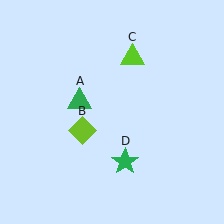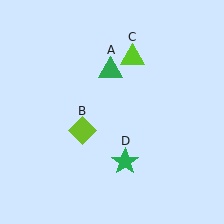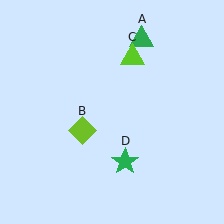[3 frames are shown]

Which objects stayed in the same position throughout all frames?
Lime diamond (object B) and lime triangle (object C) and green star (object D) remained stationary.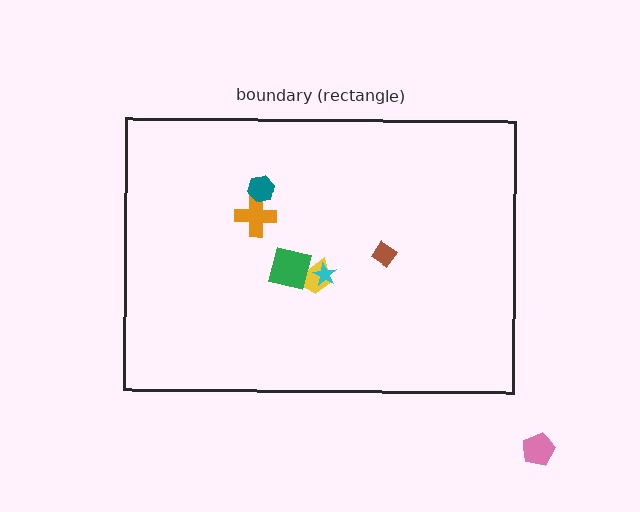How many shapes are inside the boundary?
6 inside, 1 outside.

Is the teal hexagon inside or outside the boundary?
Inside.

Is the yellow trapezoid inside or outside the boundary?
Inside.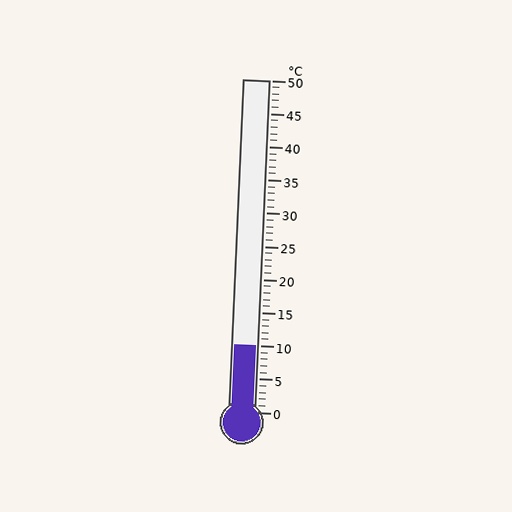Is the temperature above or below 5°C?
The temperature is above 5°C.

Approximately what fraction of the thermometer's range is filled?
The thermometer is filled to approximately 20% of its range.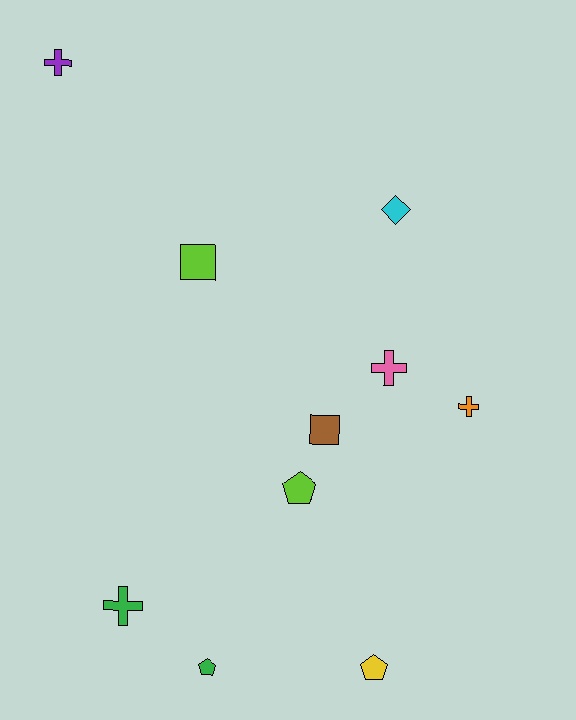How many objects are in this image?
There are 10 objects.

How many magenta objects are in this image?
There are no magenta objects.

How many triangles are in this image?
There are no triangles.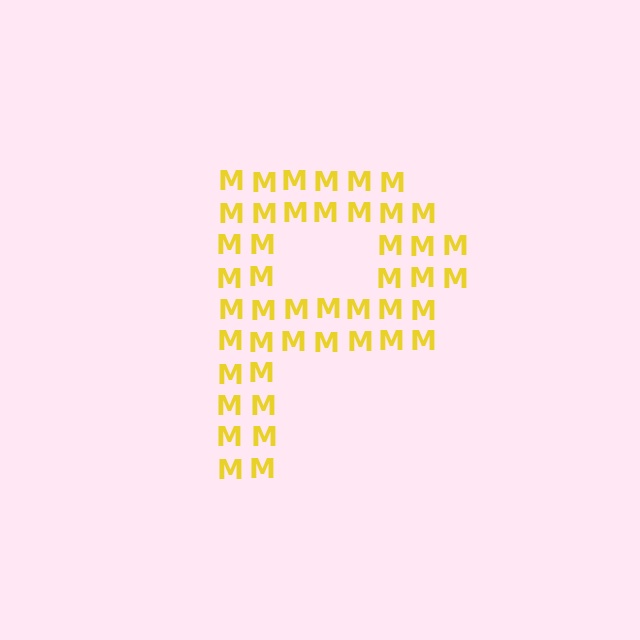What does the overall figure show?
The overall figure shows the letter P.